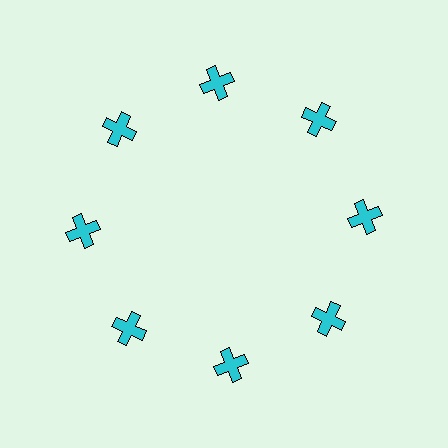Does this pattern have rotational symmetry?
Yes, this pattern has 8-fold rotational symmetry. It looks the same after rotating 45 degrees around the center.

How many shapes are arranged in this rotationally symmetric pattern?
There are 8 shapes, arranged in 8 groups of 1.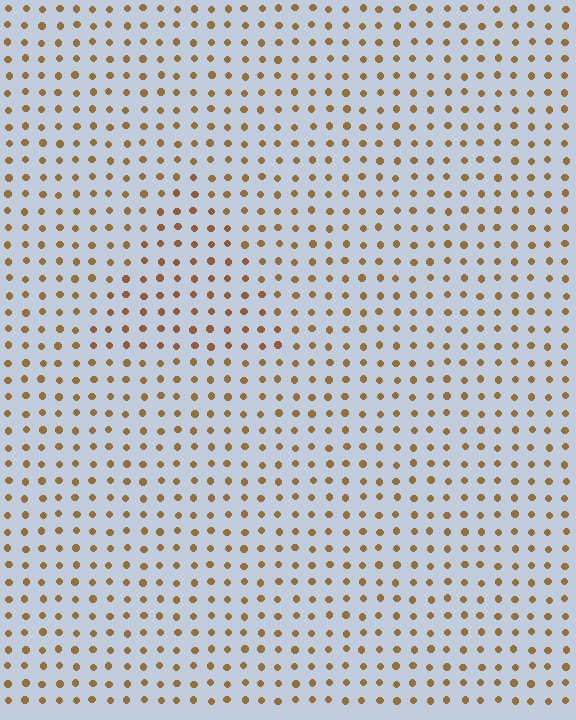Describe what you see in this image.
The image is filled with small brown elements in a uniform arrangement. A triangle-shaped region is visible where the elements are tinted to a slightly different hue, forming a subtle color boundary.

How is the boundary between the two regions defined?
The boundary is defined purely by a slight shift in hue (about 14 degrees). Spacing, size, and orientation are identical on both sides.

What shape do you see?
I see a triangle.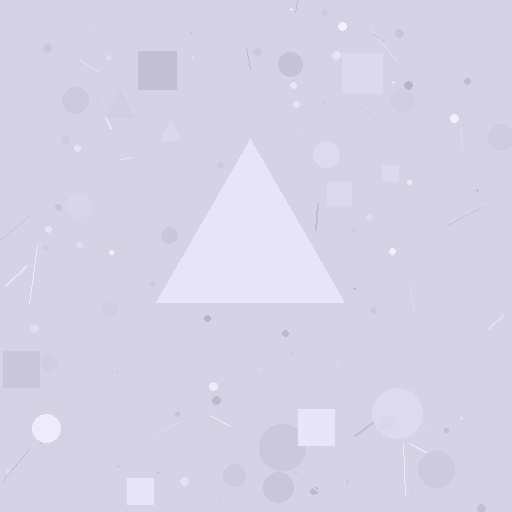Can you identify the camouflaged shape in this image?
The camouflaged shape is a triangle.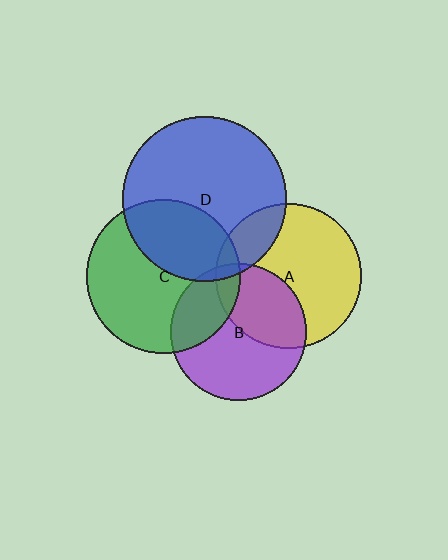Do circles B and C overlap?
Yes.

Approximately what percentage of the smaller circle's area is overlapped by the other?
Approximately 25%.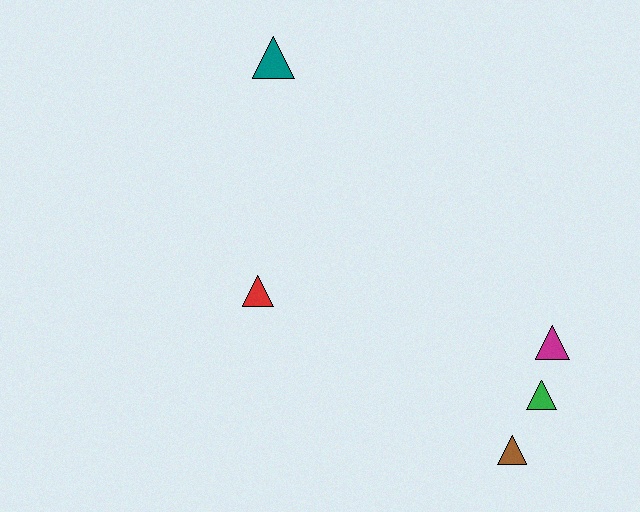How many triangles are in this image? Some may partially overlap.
There are 5 triangles.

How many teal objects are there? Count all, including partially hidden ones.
There is 1 teal object.